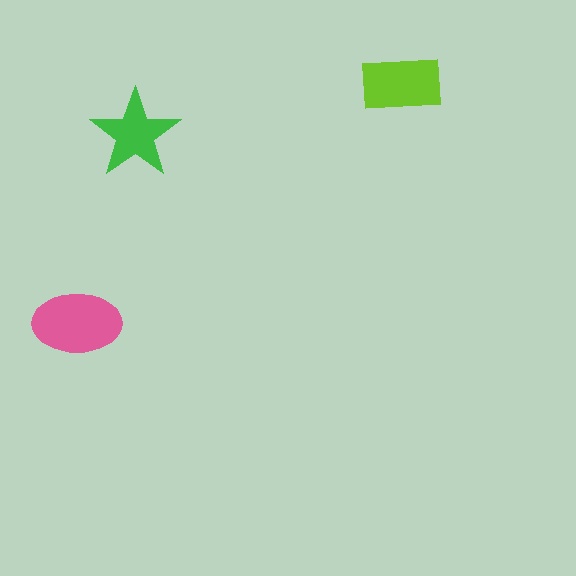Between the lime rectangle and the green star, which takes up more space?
The lime rectangle.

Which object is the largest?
The pink ellipse.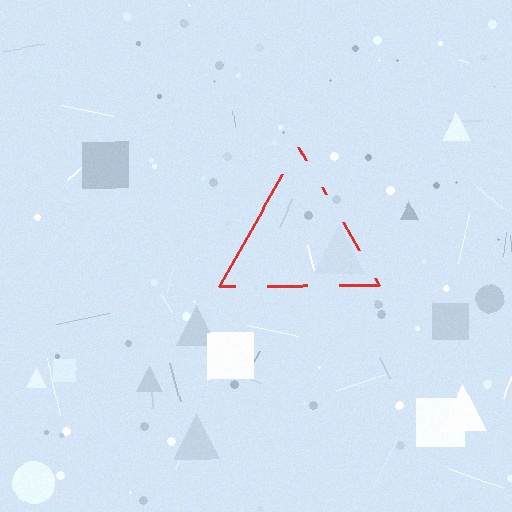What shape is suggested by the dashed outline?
The dashed outline suggests a triangle.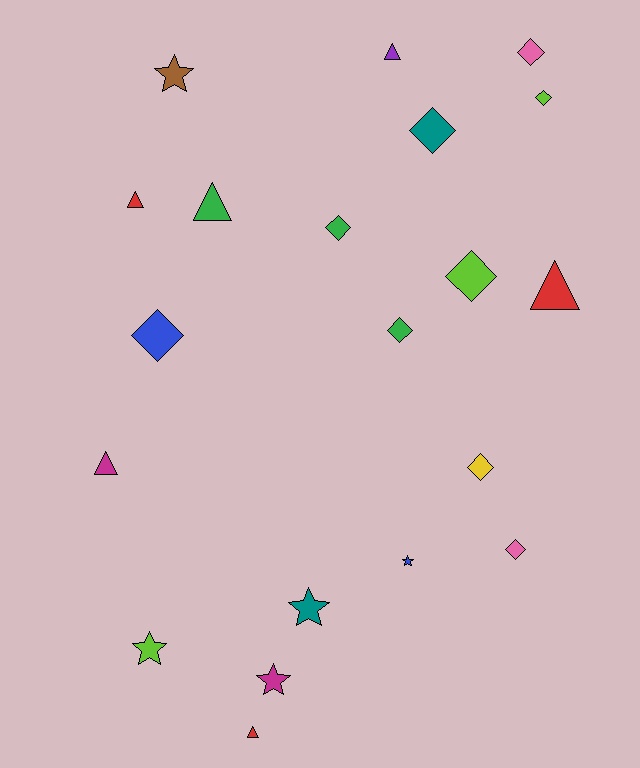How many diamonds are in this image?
There are 9 diamonds.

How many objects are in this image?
There are 20 objects.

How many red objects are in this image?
There are 3 red objects.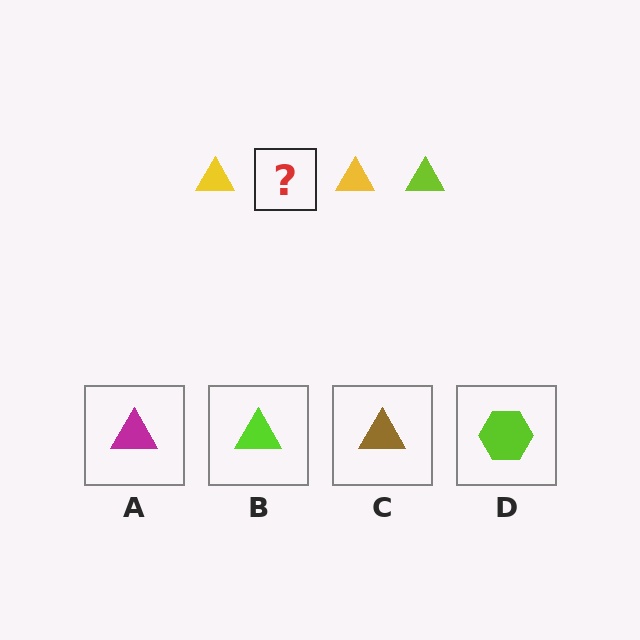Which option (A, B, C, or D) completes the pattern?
B.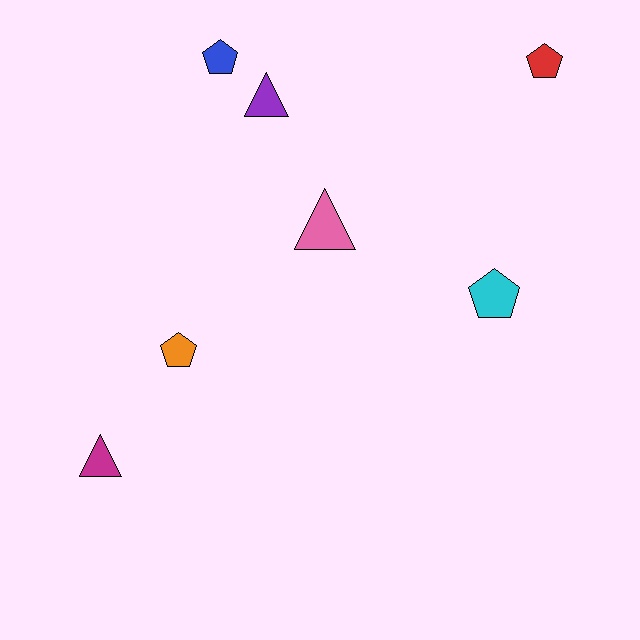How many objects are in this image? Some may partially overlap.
There are 7 objects.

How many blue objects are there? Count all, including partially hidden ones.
There is 1 blue object.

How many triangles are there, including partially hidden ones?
There are 3 triangles.